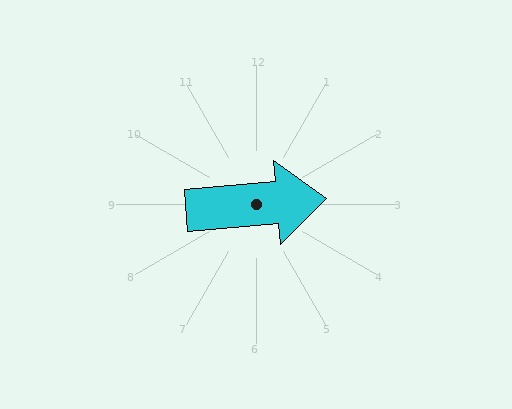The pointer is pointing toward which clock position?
Roughly 3 o'clock.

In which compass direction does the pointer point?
East.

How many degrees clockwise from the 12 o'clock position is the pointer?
Approximately 85 degrees.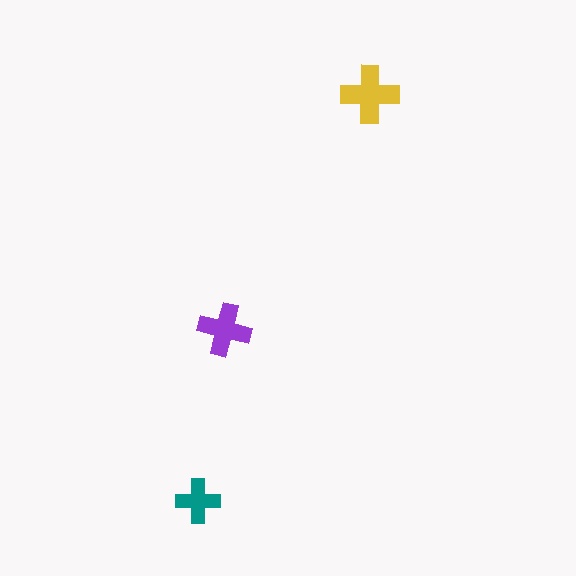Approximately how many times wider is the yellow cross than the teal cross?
About 1.5 times wider.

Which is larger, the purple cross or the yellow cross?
The yellow one.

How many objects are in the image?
There are 3 objects in the image.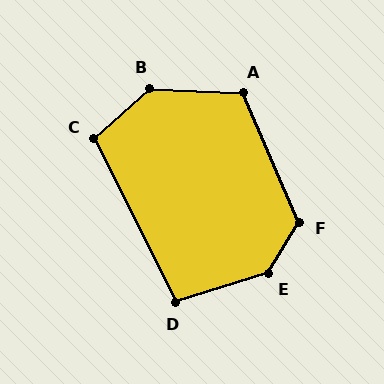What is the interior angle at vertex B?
Approximately 136 degrees (obtuse).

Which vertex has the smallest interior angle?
D, at approximately 99 degrees.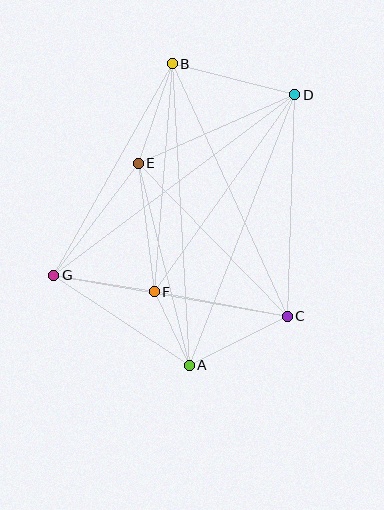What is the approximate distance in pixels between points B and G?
The distance between B and G is approximately 242 pixels.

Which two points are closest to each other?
Points A and F are closest to each other.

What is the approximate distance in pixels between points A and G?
The distance between A and G is approximately 162 pixels.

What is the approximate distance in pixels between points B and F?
The distance between B and F is approximately 229 pixels.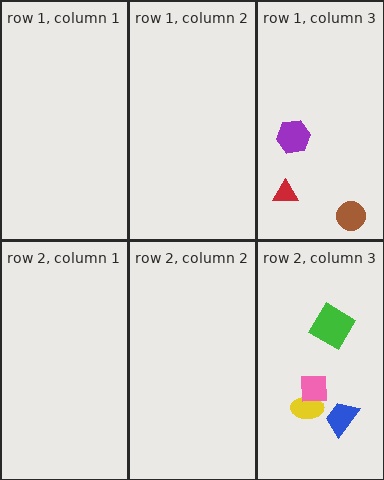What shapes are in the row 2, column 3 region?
The yellow ellipse, the blue trapezoid, the green diamond, the pink square.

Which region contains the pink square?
The row 2, column 3 region.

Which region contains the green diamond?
The row 2, column 3 region.